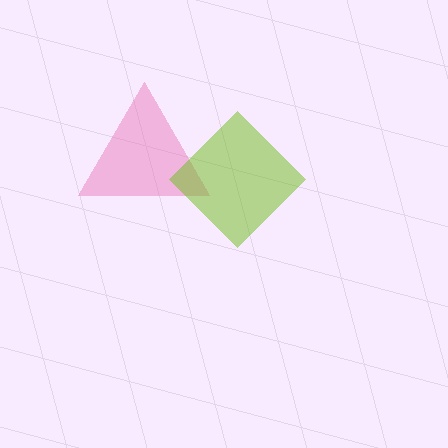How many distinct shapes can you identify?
There are 2 distinct shapes: a pink triangle, a lime diamond.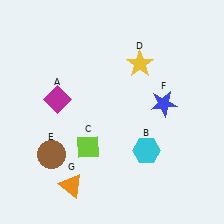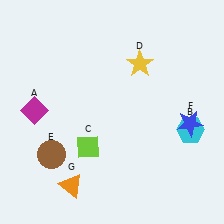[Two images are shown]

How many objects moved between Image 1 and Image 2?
3 objects moved between the two images.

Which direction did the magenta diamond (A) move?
The magenta diamond (A) moved left.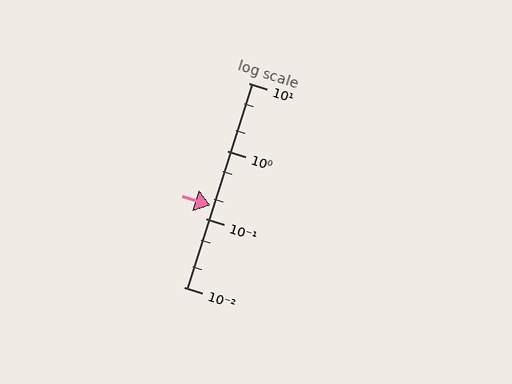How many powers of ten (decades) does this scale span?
The scale spans 3 decades, from 0.01 to 10.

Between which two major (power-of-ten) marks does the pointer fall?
The pointer is between 0.1 and 1.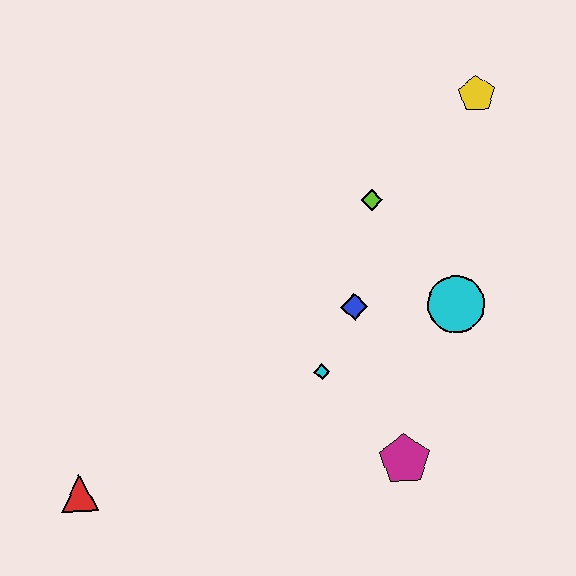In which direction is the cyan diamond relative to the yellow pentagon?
The cyan diamond is below the yellow pentagon.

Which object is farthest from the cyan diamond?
The yellow pentagon is farthest from the cyan diamond.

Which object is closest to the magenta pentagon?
The cyan diamond is closest to the magenta pentagon.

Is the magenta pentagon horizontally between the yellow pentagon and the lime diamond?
Yes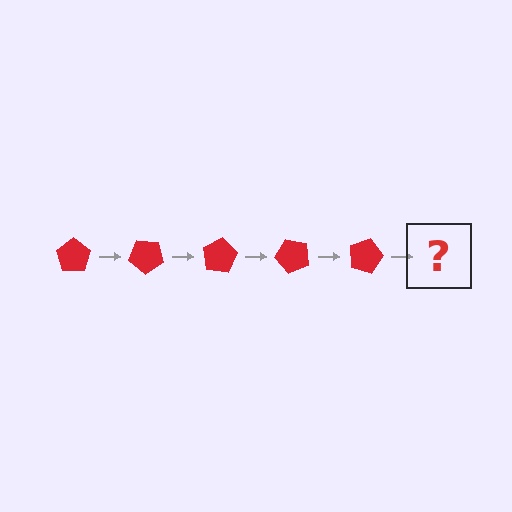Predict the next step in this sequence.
The next step is a red pentagon rotated 200 degrees.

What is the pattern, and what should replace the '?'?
The pattern is that the pentagon rotates 40 degrees each step. The '?' should be a red pentagon rotated 200 degrees.